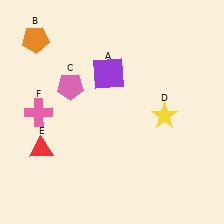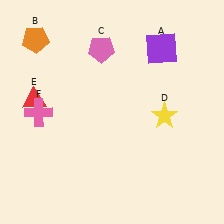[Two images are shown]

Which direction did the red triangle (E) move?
The red triangle (E) moved up.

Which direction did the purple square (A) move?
The purple square (A) moved right.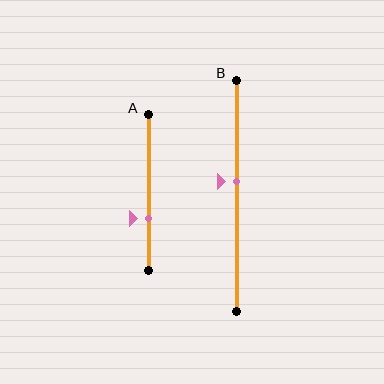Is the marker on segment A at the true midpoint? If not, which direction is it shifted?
No, the marker on segment A is shifted downward by about 17% of the segment length.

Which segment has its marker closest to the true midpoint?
Segment B has its marker closest to the true midpoint.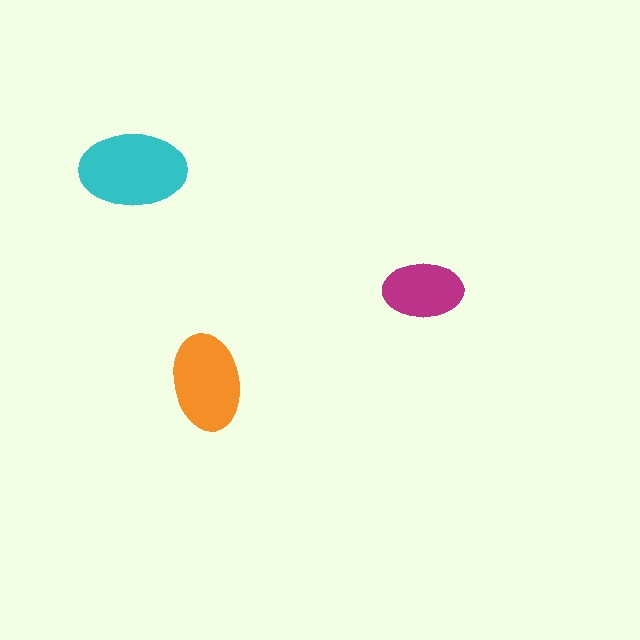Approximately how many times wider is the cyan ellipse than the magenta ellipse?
About 1.5 times wider.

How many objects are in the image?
There are 3 objects in the image.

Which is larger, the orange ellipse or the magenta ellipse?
The orange one.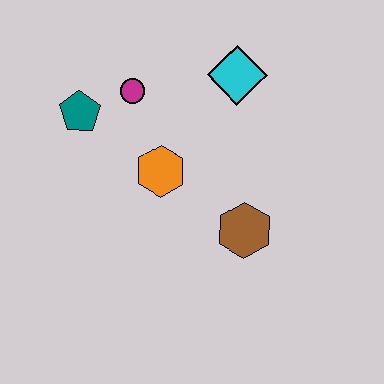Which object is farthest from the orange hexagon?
The cyan diamond is farthest from the orange hexagon.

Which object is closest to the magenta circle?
The teal pentagon is closest to the magenta circle.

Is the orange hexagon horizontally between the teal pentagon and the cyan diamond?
Yes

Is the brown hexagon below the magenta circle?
Yes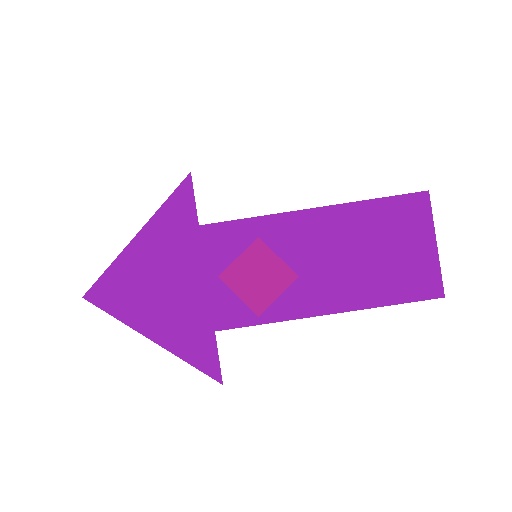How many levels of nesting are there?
2.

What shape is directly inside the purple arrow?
The magenta diamond.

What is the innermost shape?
The magenta diamond.